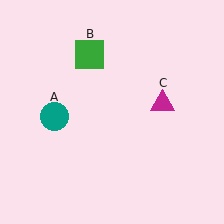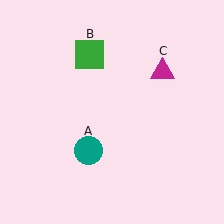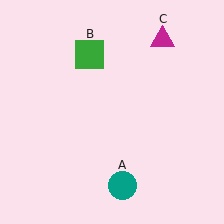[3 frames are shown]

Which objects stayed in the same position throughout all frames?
Green square (object B) remained stationary.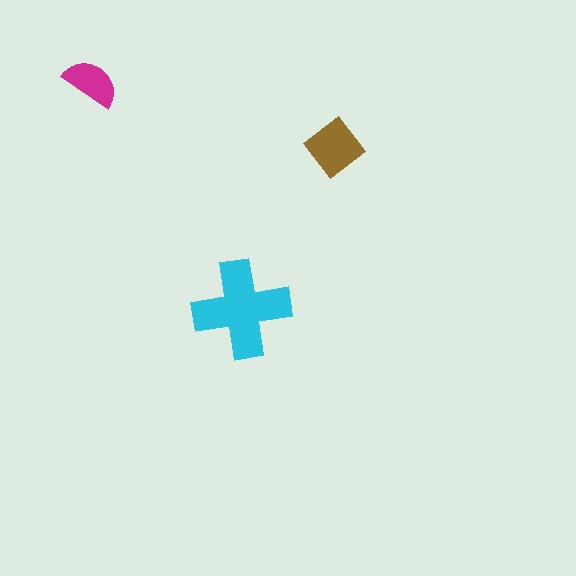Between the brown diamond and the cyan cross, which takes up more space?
The cyan cross.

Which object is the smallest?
The magenta semicircle.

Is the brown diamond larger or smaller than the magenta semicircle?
Larger.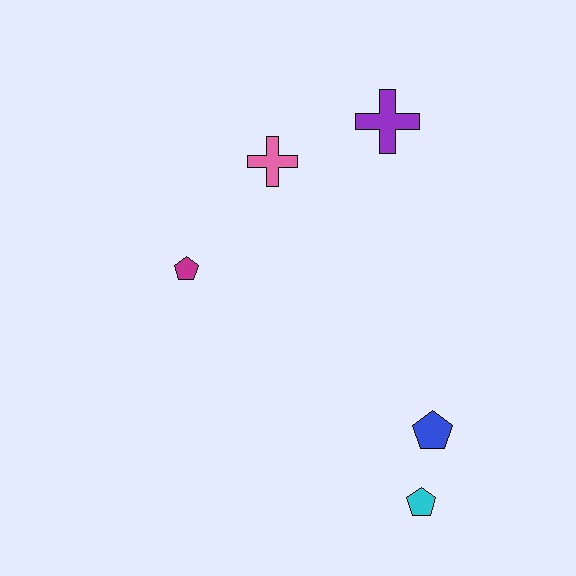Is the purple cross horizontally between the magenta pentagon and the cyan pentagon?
Yes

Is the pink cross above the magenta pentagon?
Yes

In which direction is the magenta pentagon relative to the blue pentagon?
The magenta pentagon is to the left of the blue pentagon.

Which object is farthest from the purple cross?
The cyan pentagon is farthest from the purple cross.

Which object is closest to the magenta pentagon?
The pink cross is closest to the magenta pentagon.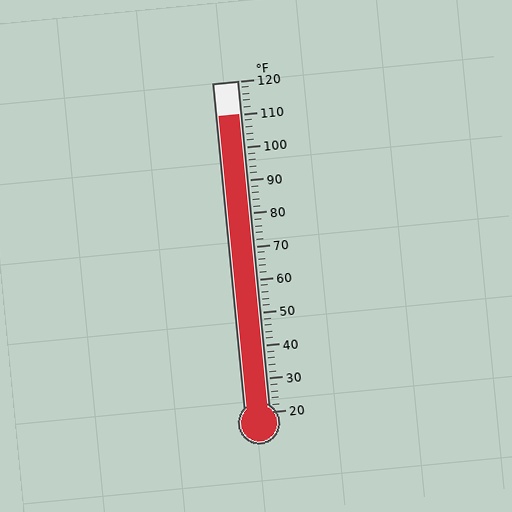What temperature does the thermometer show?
The thermometer shows approximately 110°F.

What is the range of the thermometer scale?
The thermometer scale ranges from 20°F to 120°F.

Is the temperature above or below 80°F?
The temperature is above 80°F.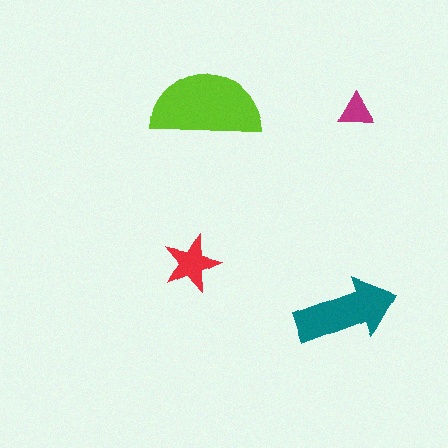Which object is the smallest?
The magenta triangle.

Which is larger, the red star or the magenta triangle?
The red star.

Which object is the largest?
The lime semicircle.